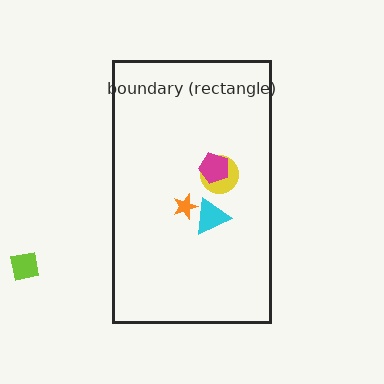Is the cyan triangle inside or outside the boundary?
Inside.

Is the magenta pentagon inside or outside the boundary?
Inside.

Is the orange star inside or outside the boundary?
Inside.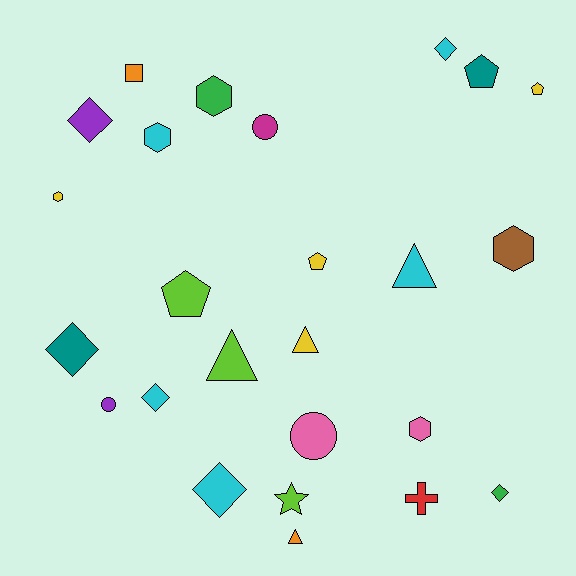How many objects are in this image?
There are 25 objects.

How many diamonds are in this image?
There are 6 diamonds.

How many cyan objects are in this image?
There are 5 cyan objects.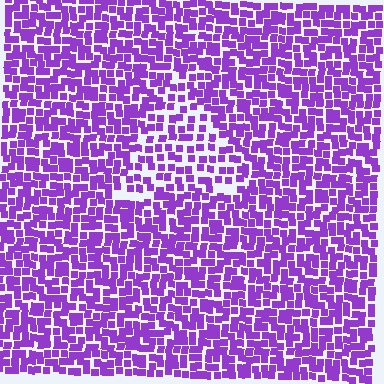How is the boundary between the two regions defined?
The boundary is defined by a change in element density (approximately 1.6x ratio). All elements are the same color, size, and shape.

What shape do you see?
I see a triangle.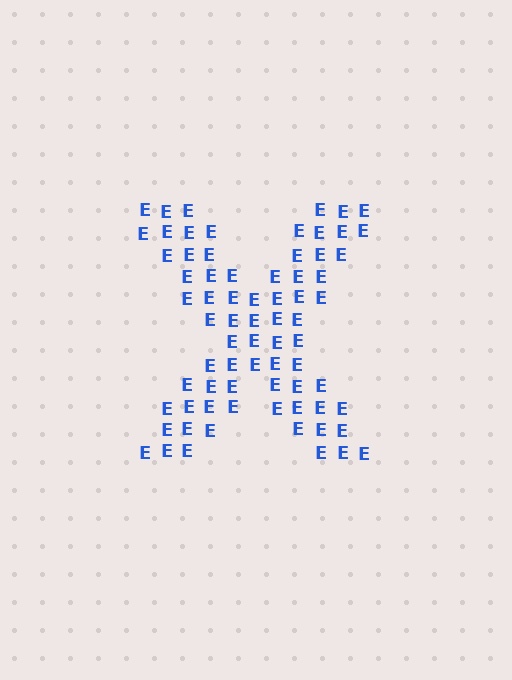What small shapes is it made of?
It is made of small letter E's.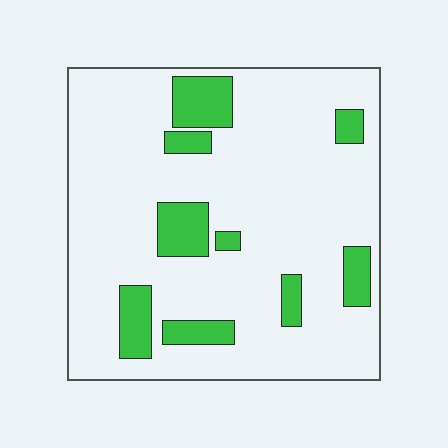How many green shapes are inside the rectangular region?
9.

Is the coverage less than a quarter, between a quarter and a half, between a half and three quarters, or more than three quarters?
Less than a quarter.